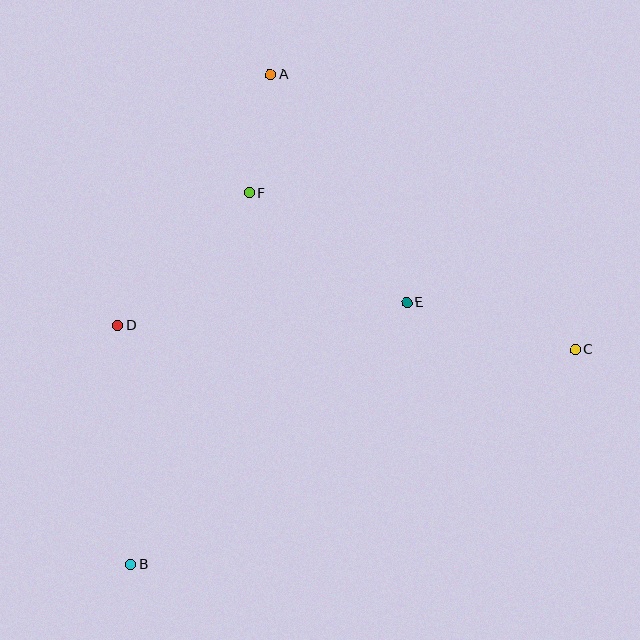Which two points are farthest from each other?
Points A and B are farthest from each other.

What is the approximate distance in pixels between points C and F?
The distance between C and F is approximately 361 pixels.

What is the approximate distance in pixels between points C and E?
The distance between C and E is approximately 175 pixels.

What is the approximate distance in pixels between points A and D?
The distance between A and D is approximately 294 pixels.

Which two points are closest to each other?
Points A and F are closest to each other.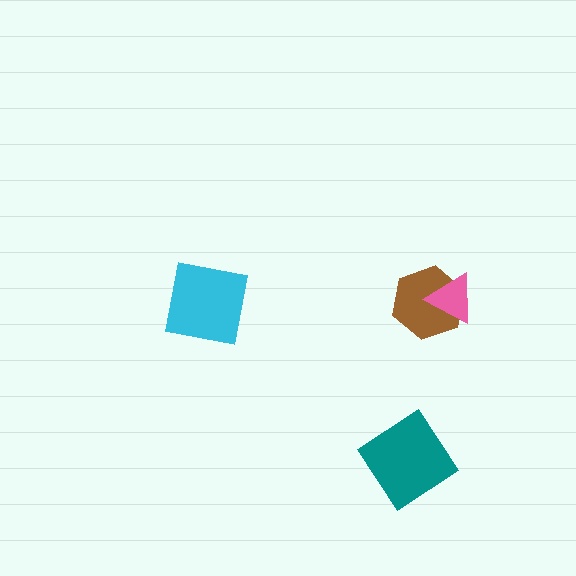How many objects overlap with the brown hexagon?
1 object overlaps with the brown hexagon.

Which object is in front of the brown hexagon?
The pink triangle is in front of the brown hexagon.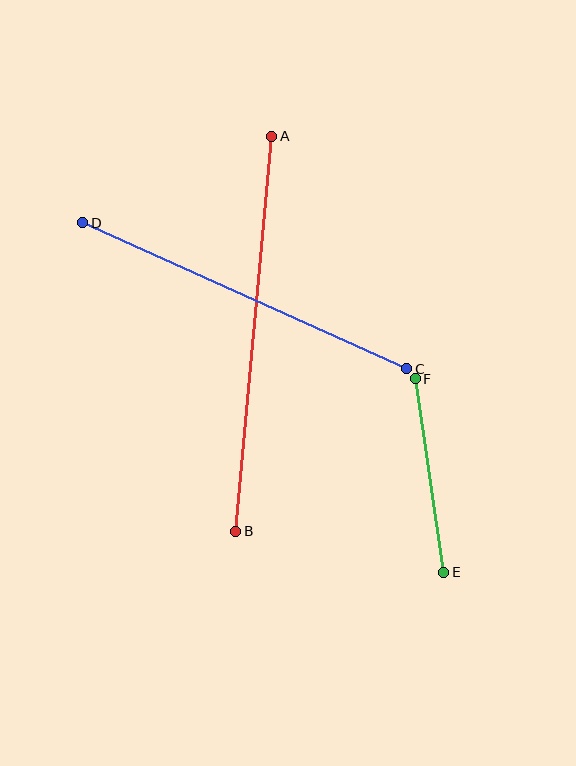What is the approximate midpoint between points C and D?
The midpoint is at approximately (245, 296) pixels.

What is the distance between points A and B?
The distance is approximately 397 pixels.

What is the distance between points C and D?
The distance is approximately 355 pixels.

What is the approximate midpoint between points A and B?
The midpoint is at approximately (254, 334) pixels.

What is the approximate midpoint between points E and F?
The midpoint is at approximately (429, 476) pixels.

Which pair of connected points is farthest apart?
Points A and B are farthest apart.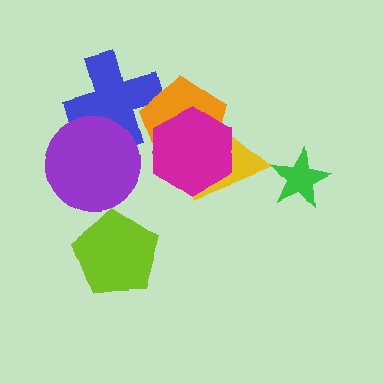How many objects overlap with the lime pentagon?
0 objects overlap with the lime pentagon.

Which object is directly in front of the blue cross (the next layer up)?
The orange pentagon is directly in front of the blue cross.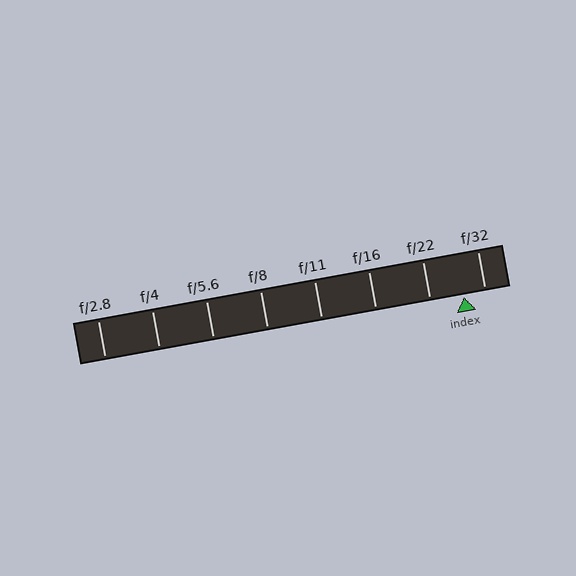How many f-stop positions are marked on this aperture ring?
There are 8 f-stop positions marked.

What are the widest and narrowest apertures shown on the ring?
The widest aperture shown is f/2.8 and the narrowest is f/32.